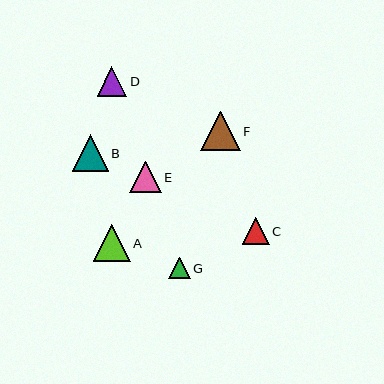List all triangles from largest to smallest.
From largest to smallest: F, A, B, E, D, C, G.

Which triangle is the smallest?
Triangle G is the smallest with a size of approximately 22 pixels.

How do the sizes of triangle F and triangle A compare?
Triangle F and triangle A are approximately the same size.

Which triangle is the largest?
Triangle F is the largest with a size of approximately 39 pixels.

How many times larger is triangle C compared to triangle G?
Triangle C is approximately 1.2 times the size of triangle G.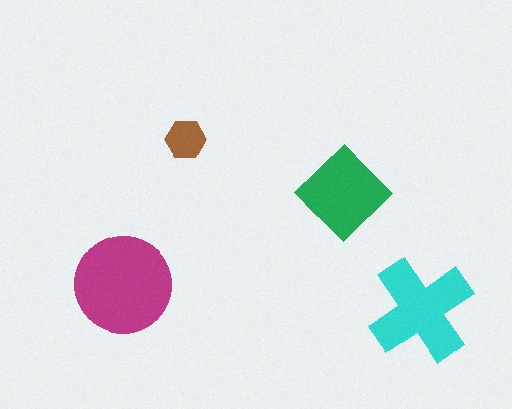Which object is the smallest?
The brown hexagon.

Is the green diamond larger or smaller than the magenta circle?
Smaller.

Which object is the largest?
The magenta circle.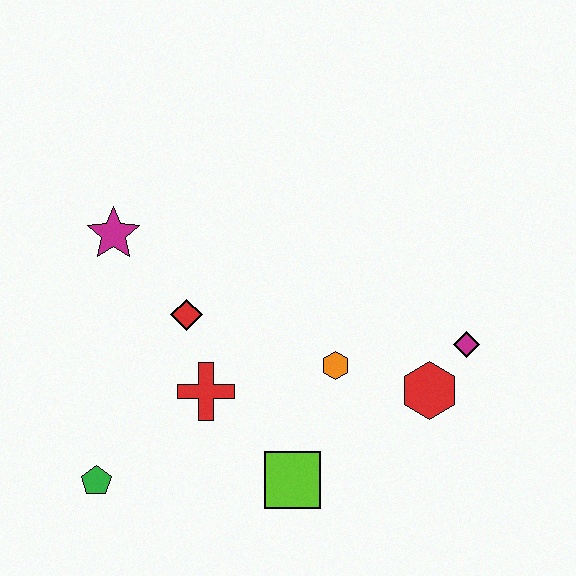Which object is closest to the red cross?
The red diamond is closest to the red cross.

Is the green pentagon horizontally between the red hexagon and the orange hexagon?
No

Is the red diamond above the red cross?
Yes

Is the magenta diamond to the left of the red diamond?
No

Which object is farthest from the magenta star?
The magenta diamond is farthest from the magenta star.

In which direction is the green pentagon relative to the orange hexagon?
The green pentagon is to the left of the orange hexagon.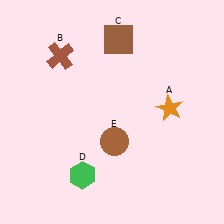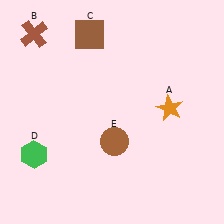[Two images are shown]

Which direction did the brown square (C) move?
The brown square (C) moved left.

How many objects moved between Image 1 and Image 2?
3 objects moved between the two images.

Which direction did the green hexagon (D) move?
The green hexagon (D) moved left.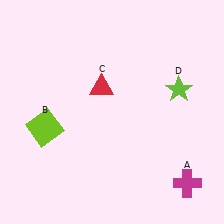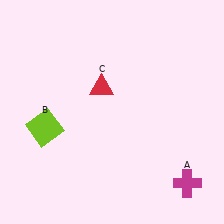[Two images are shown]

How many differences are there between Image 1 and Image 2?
There is 1 difference between the two images.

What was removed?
The lime star (D) was removed in Image 2.